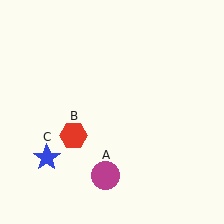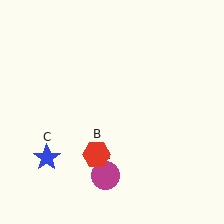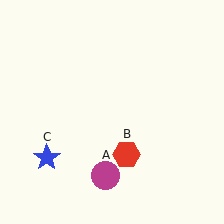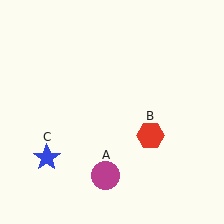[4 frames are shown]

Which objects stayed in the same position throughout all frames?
Magenta circle (object A) and blue star (object C) remained stationary.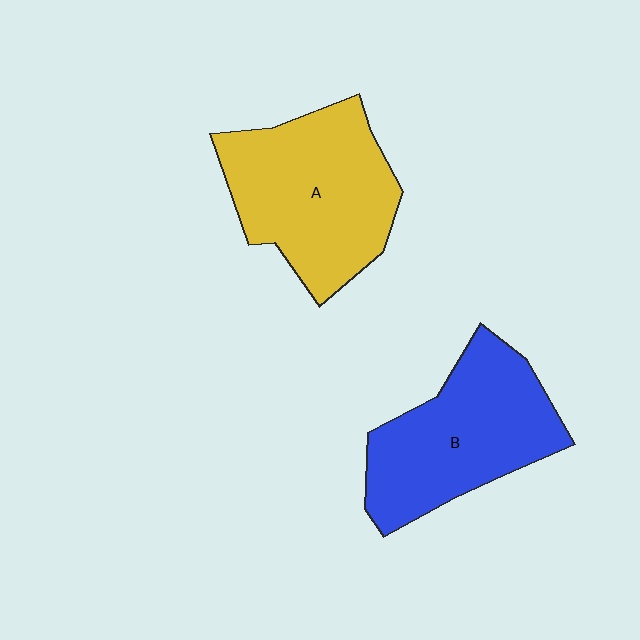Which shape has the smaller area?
Shape B (blue).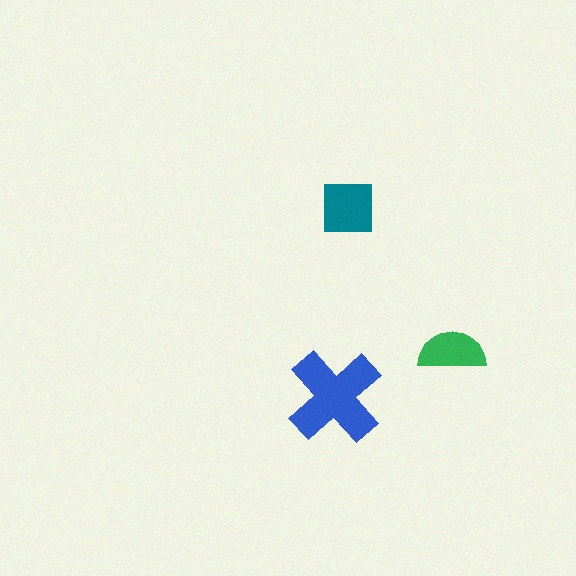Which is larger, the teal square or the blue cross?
The blue cross.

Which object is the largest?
The blue cross.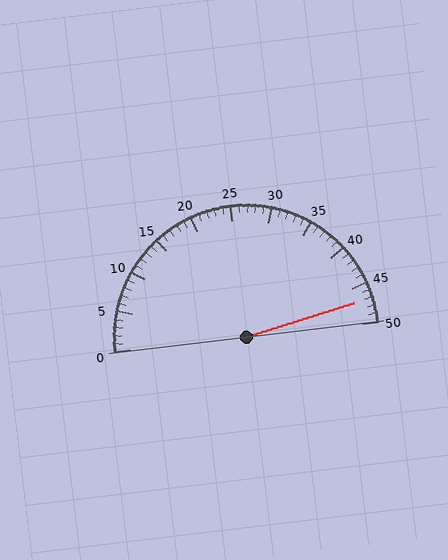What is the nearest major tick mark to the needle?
The nearest major tick mark is 45.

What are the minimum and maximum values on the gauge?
The gauge ranges from 0 to 50.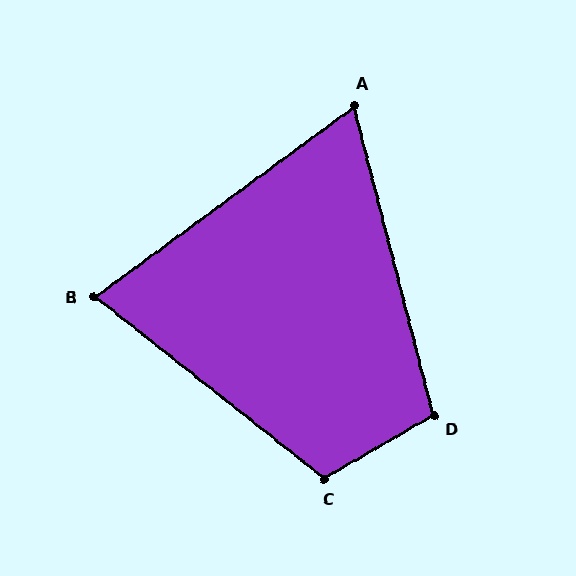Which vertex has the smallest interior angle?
A, at approximately 68 degrees.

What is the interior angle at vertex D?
Approximately 105 degrees (obtuse).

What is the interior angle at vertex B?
Approximately 75 degrees (acute).